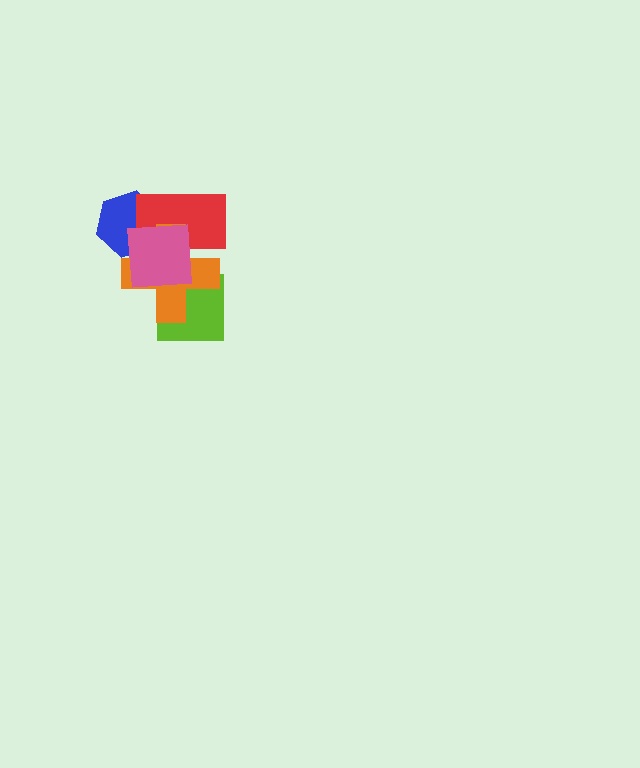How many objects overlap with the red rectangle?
3 objects overlap with the red rectangle.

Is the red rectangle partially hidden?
Yes, it is partially covered by another shape.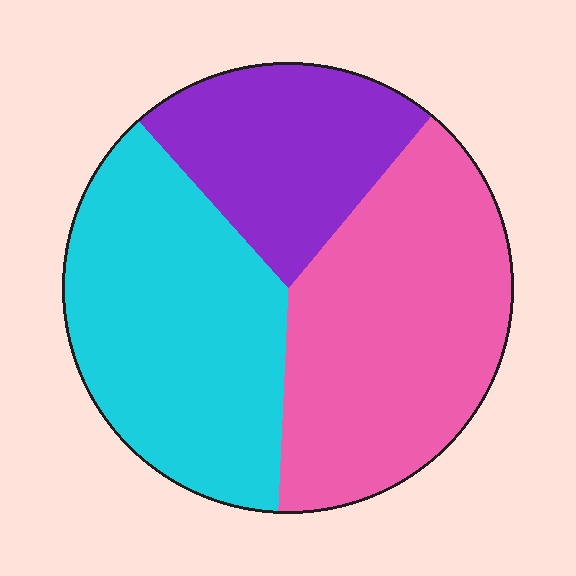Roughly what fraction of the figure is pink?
Pink covers around 40% of the figure.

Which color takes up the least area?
Purple, at roughly 25%.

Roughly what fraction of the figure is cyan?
Cyan covers around 40% of the figure.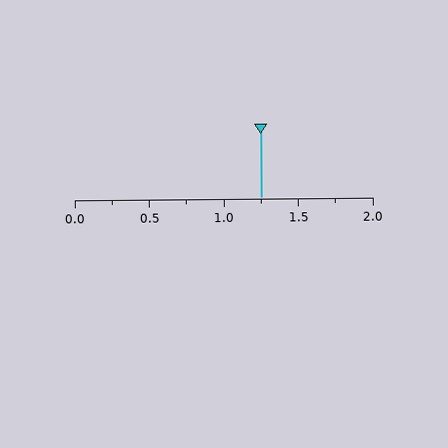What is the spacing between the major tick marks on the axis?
The major ticks are spaced 0.5 apart.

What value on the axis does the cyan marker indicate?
The marker indicates approximately 1.25.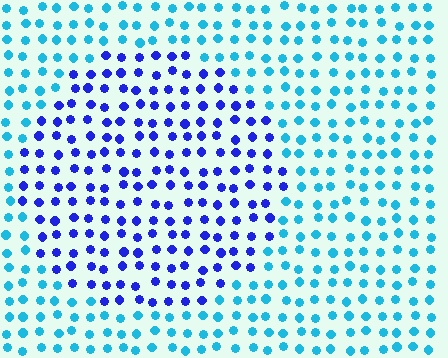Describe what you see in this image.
The image is filled with small cyan elements in a uniform arrangement. A circle-shaped region is visible where the elements are tinted to a slightly different hue, forming a subtle color boundary.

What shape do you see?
I see a circle.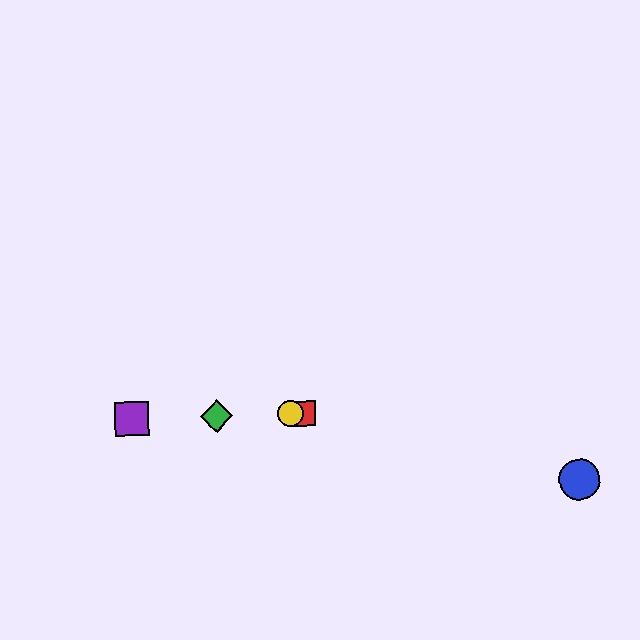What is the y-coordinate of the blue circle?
The blue circle is at y≈480.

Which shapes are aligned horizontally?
The red square, the green diamond, the yellow circle, the purple square are aligned horizontally.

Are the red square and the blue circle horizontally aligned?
No, the red square is at y≈414 and the blue circle is at y≈480.